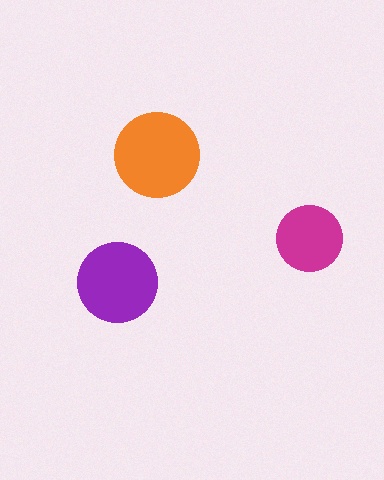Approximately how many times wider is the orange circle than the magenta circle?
About 1.5 times wider.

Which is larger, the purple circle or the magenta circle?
The purple one.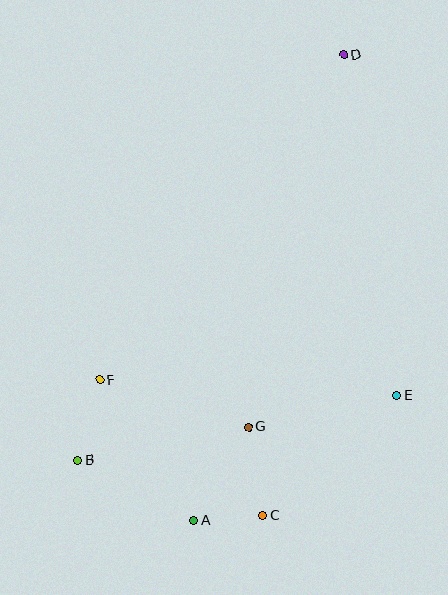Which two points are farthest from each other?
Points A and D are farthest from each other.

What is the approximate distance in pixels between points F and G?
The distance between F and G is approximately 156 pixels.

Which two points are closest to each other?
Points A and C are closest to each other.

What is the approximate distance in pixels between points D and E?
The distance between D and E is approximately 344 pixels.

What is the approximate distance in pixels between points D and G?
The distance between D and G is approximately 384 pixels.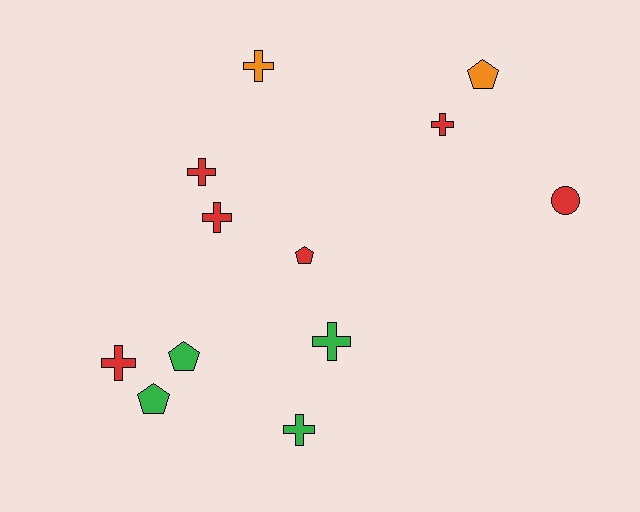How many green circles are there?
There are no green circles.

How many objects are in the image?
There are 12 objects.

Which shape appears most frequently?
Cross, with 7 objects.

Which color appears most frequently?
Red, with 6 objects.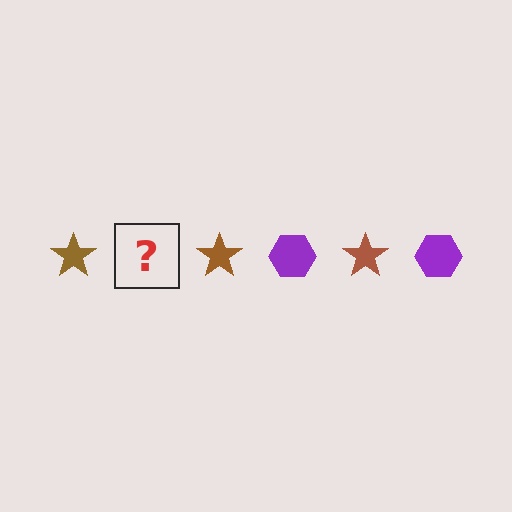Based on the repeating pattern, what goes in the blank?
The blank should be a purple hexagon.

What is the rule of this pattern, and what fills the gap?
The rule is that the pattern alternates between brown star and purple hexagon. The gap should be filled with a purple hexagon.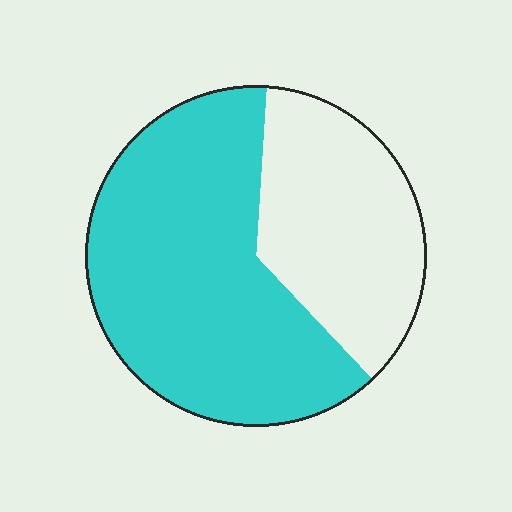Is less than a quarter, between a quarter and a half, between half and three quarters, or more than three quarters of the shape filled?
Between half and three quarters.